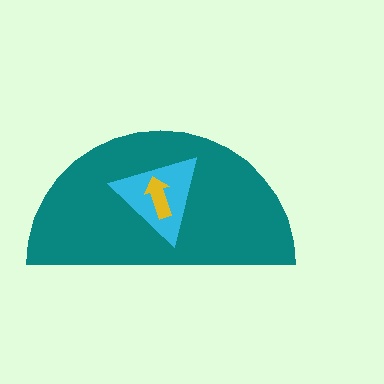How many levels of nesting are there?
3.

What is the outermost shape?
The teal semicircle.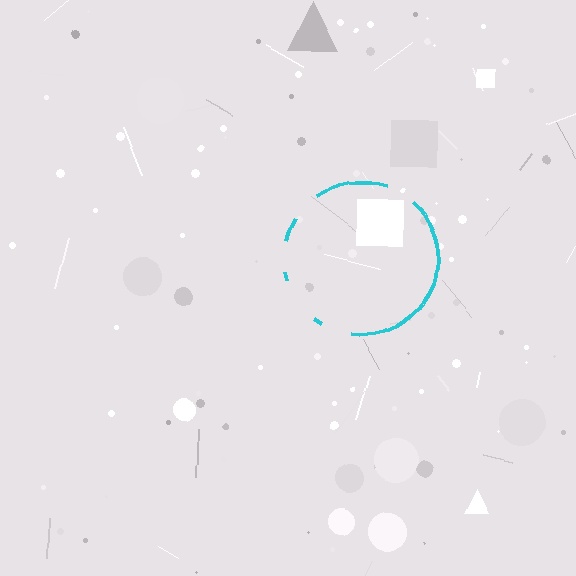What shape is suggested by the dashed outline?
The dashed outline suggests a circle.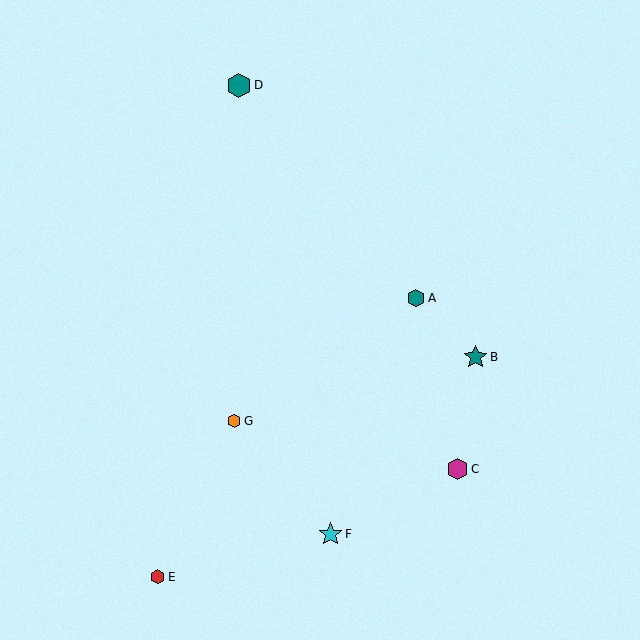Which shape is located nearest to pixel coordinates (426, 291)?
The teal hexagon (labeled A) at (416, 298) is nearest to that location.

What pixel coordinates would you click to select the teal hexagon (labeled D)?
Click at (239, 85) to select the teal hexagon D.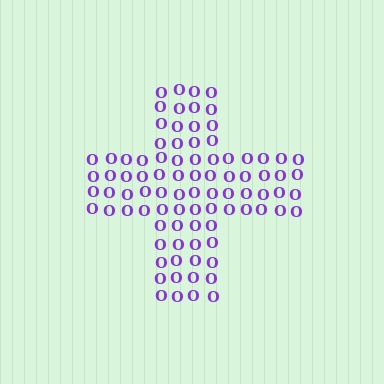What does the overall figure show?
The overall figure shows a cross.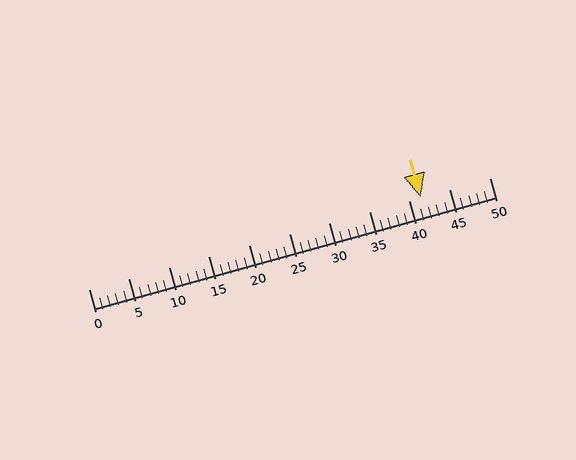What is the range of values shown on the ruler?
The ruler shows values from 0 to 50.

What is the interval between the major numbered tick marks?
The major tick marks are spaced 5 units apart.